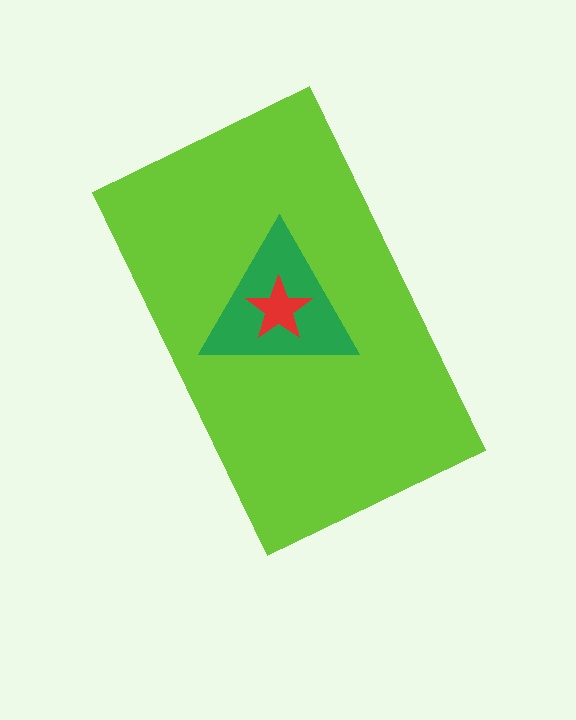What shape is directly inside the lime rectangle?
The green triangle.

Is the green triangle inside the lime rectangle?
Yes.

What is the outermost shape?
The lime rectangle.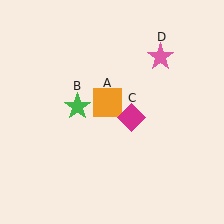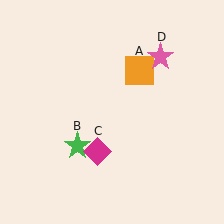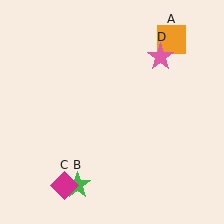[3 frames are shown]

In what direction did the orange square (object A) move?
The orange square (object A) moved up and to the right.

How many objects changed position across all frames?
3 objects changed position: orange square (object A), green star (object B), magenta diamond (object C).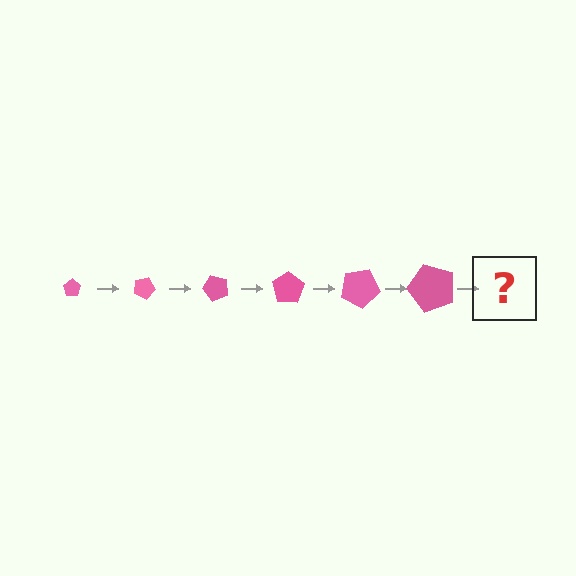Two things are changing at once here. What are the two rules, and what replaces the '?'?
The two rules are that the pentagon grows larger each step and it rotates 25 degrees each step. The '?' should be a pentagon, larger than the previous one and rotated 150 degrees from the start.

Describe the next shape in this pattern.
It should be a pentagon, larger than the previous one and rotated 150 degrees from the start.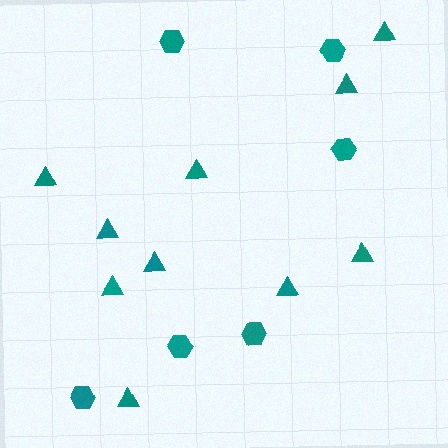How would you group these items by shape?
There are 2 groups: one group of triangles (10) and one group of hexagons (6).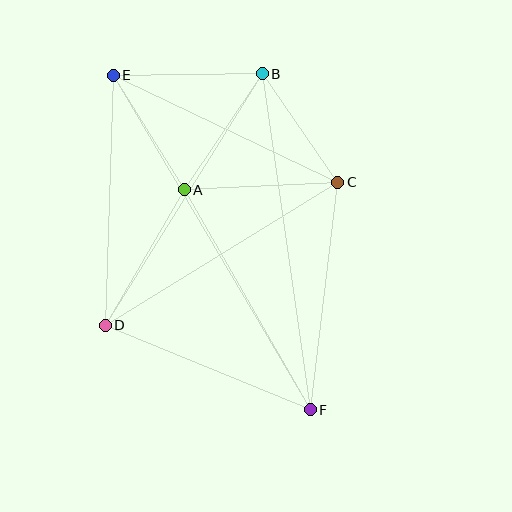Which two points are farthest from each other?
Points E and F are farthest from each other.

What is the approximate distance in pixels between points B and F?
The distance between B and F is approximately 340 pixels.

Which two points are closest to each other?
Points B and C are closest to each other.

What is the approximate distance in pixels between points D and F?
The distance between D and F is approximately 221 pixels.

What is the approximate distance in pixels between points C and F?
The distance between C and F is approximately 229 pixels.